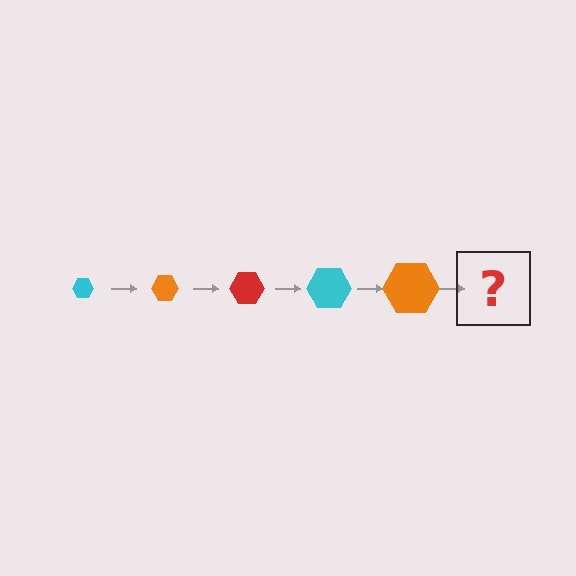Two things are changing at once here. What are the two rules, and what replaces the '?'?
The two rules are that the hexagon grows larger each step and the color cycles through cyan, orange, and red. The '?' should be a red hexagon, larger than the previous one.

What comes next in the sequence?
The next element should be a red hexagon, larger than the previous one.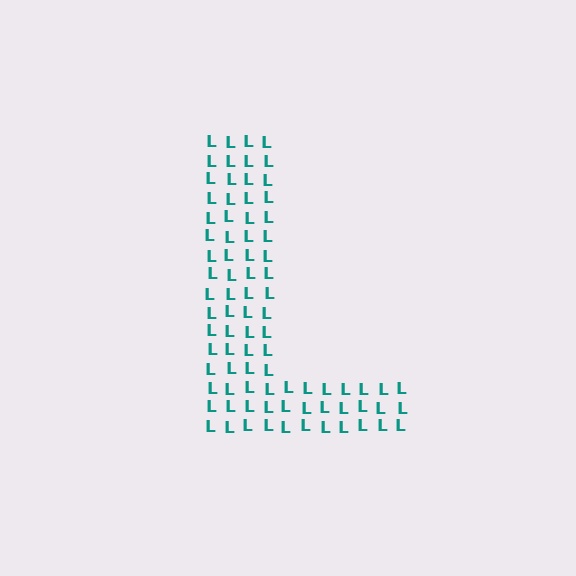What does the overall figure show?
The overall figure shows the letter L.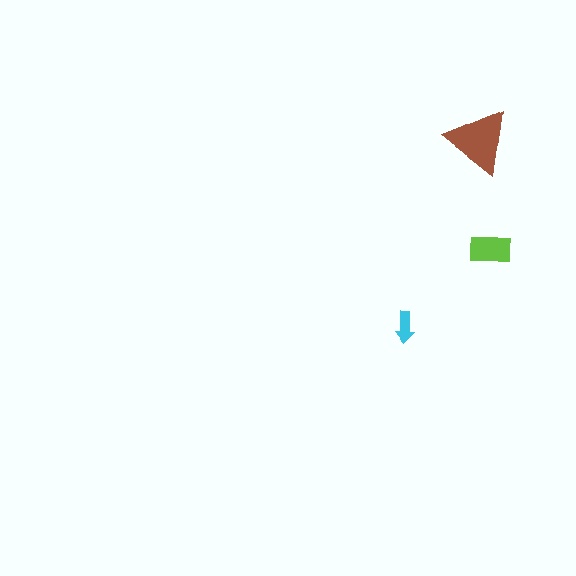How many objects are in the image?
There are 3 objects in the image.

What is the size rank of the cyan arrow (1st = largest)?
3rd.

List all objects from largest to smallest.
The brown triangle, the lime rectangle, the cyan arrow.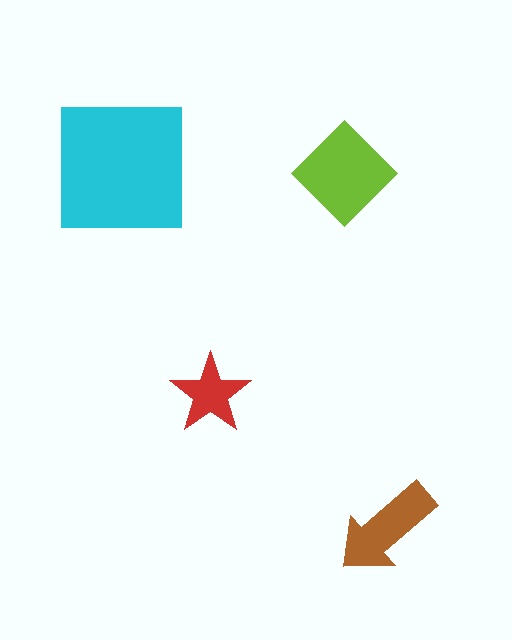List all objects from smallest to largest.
The red star, the brown arrow, the lime diamond, the cyan square.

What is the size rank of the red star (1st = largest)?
4th.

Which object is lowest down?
The brown arrow is bottommost.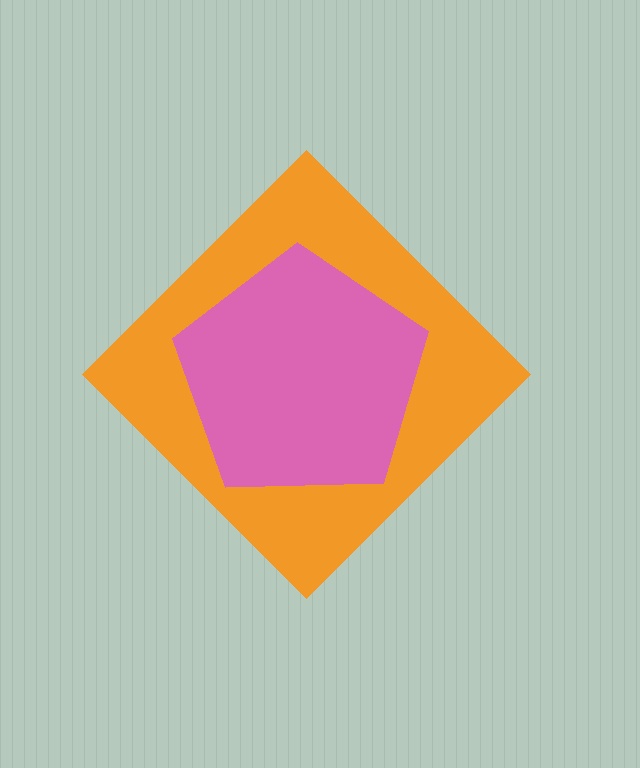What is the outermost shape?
The orange diamond.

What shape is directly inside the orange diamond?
The pink pentagon.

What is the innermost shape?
The pink pentagon.